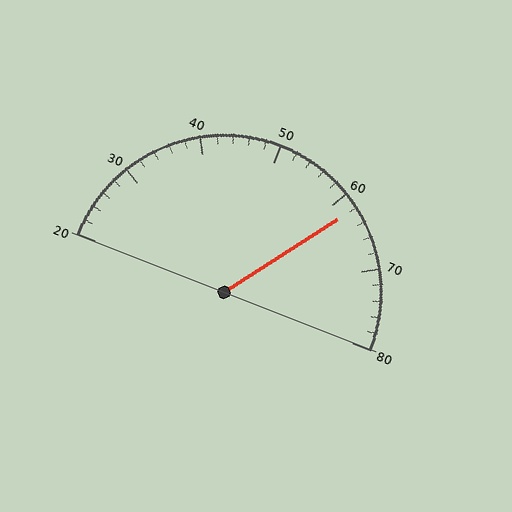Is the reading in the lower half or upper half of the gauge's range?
The reading is in the upper half of the range (20 to 80).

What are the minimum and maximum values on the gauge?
The gauge ranges from 20 to 80.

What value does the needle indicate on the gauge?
The needle indicates approximately 62.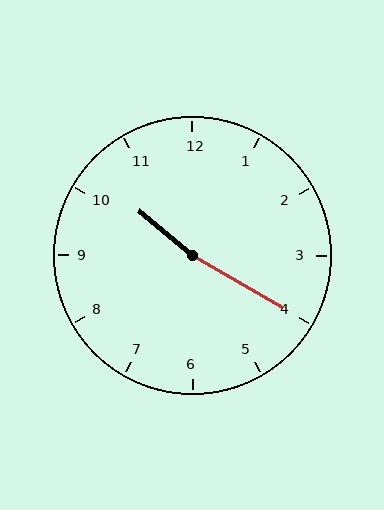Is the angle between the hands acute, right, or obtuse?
It is obtuse.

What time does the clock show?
10:20.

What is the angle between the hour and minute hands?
Approximately 170 degrees.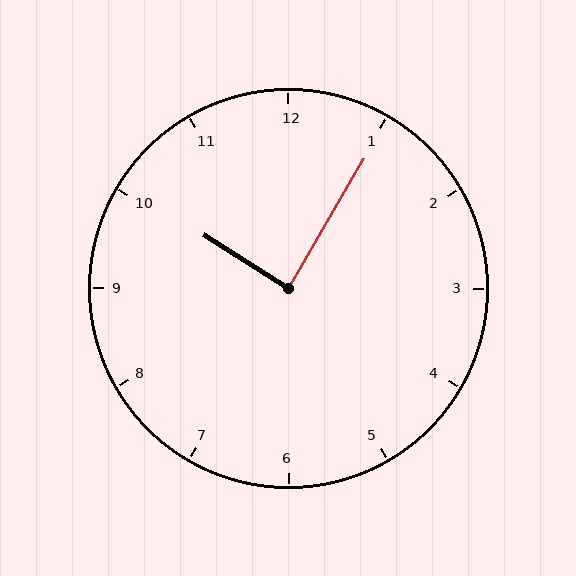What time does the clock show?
10:05.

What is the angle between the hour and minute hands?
Approximately 88 degrees.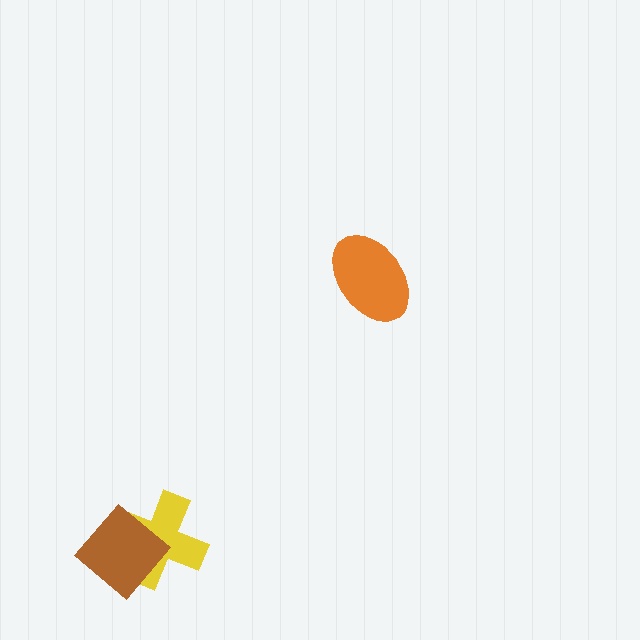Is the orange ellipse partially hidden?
No, no other shape covers it.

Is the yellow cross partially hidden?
Yes, it is partially covered by another shape.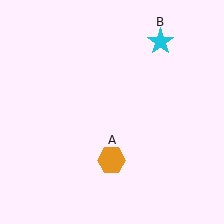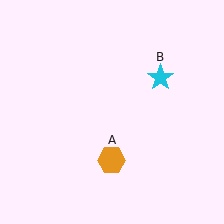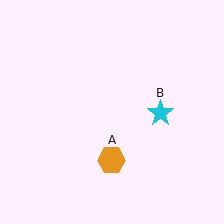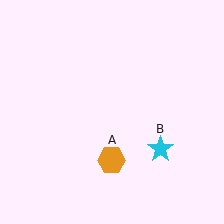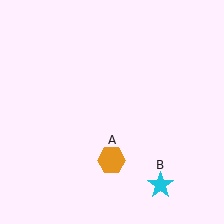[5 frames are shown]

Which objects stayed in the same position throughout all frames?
Orange hexagon (object A) remained stationary.